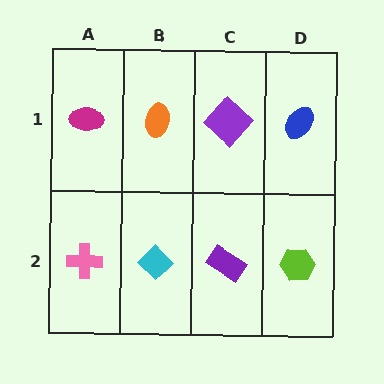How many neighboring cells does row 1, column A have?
2.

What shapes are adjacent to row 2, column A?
A magenta ellipse (row 1, column A), a cyan diamond (row 2, column B).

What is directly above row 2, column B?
An orange ellipse.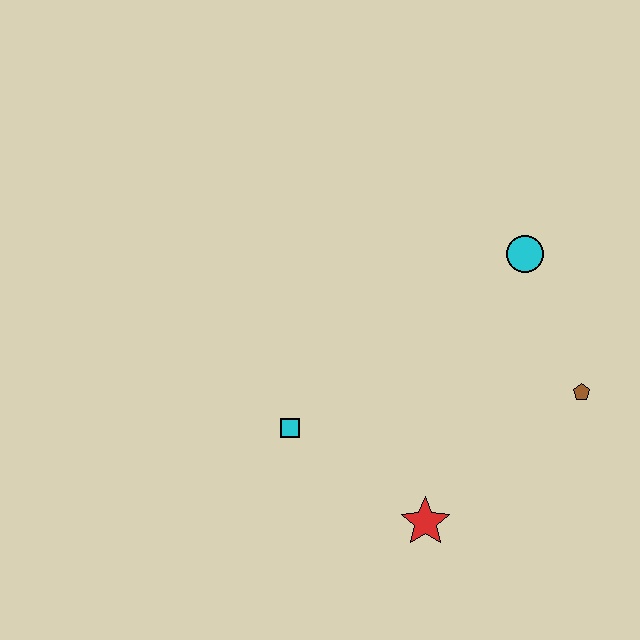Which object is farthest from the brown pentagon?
The cyan square is farthest from the brown pentagon.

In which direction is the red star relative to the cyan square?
The red star is to the right of the cyan square.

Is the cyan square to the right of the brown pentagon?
No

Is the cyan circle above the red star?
Yes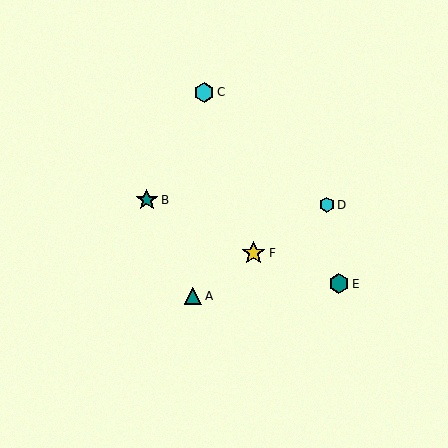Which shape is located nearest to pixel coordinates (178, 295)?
The teal triangle (labeled A) at (193, 296) is nearest to that location.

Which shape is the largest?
The yellow star (labeled F) is the largest.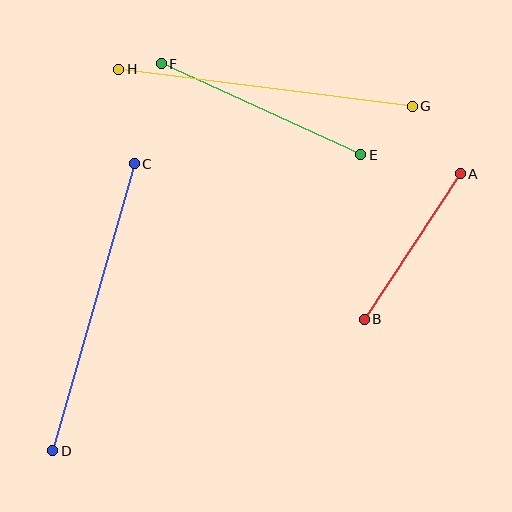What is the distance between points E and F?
The distance is approximately 219 pixels.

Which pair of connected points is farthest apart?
Points C and D are farthest apart.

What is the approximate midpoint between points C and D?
The midpoint is at approximately (94, 307) pixels.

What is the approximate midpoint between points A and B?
The midpoint is at approximately (412, 247) pixels.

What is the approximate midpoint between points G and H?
The midpoint is at approximately (265, 88) pixels.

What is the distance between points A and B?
The distance is approximately 175 pixels.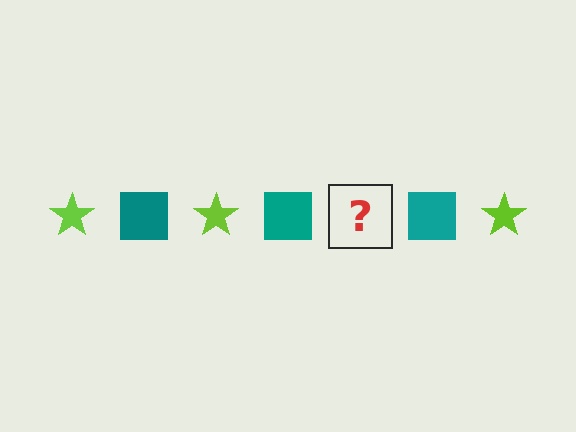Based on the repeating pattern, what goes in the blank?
The blank should be a lime star.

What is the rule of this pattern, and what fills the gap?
The rule is that the pattern alternates between lime star and teal square. The gap should be filled with a lime star.